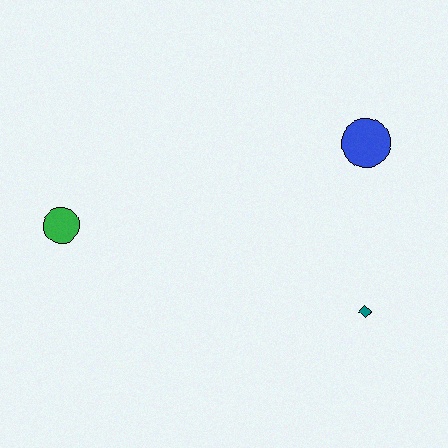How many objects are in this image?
There are 3 objects.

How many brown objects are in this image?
There are no brown objects.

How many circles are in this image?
There are 2 circles.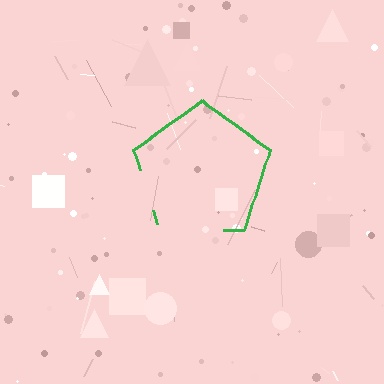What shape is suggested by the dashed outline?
The dashed outline suggests a pentagon.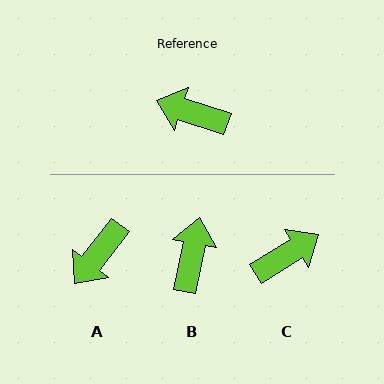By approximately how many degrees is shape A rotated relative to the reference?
Approximately 70 degrees counter-clockwise.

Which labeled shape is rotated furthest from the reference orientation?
C, about 129 degrees away.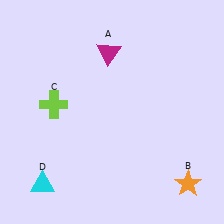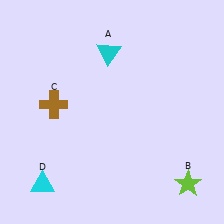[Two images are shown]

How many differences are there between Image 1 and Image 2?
There are 3 differences between the two images.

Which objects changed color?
A changed from magenta to cyan. B changed from orange to lime. C changed from lime to brown.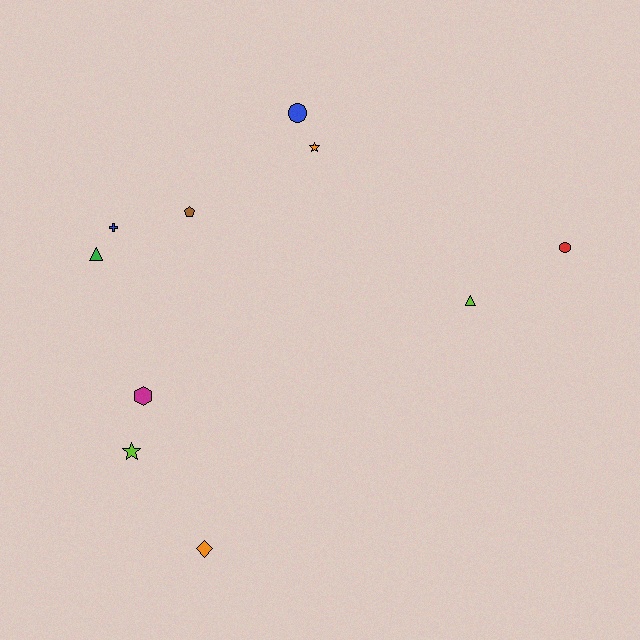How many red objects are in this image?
There is 1 red object.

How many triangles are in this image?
There are 2 triangles.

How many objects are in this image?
There are 10 objects.